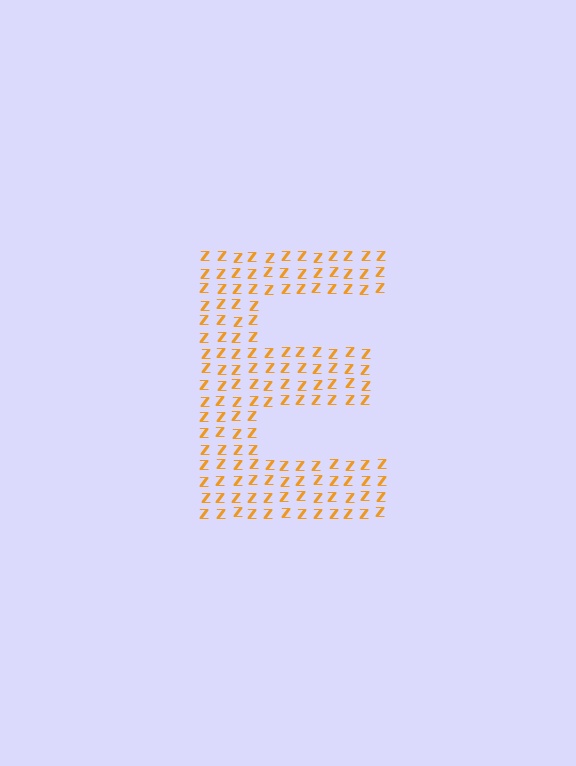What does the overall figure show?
The overall figure shows the letter E.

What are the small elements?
The small elements are letter Z's.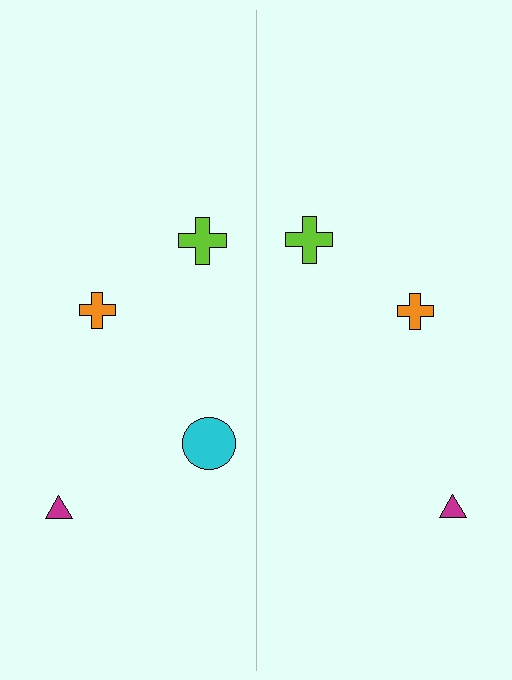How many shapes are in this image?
There are 7 shapes in this image.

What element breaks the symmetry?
A cyan circle is missing from the right side.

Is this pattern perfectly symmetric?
No, the pattern is not perfectly symmetric. A cyan circle is missing from the right side.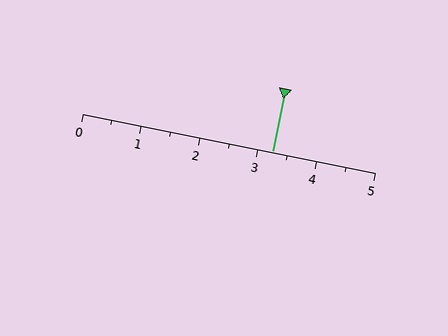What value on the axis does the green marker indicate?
The marker indicates approximately 3.2.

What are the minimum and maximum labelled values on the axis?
The axis runs from 0 to 5.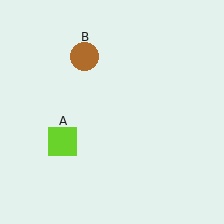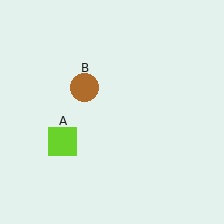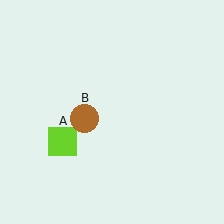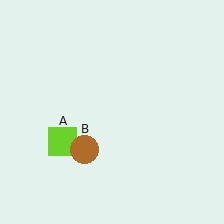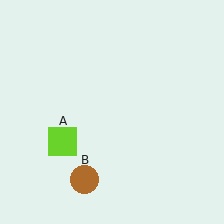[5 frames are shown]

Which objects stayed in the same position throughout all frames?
Lime square (object A) remained stationary.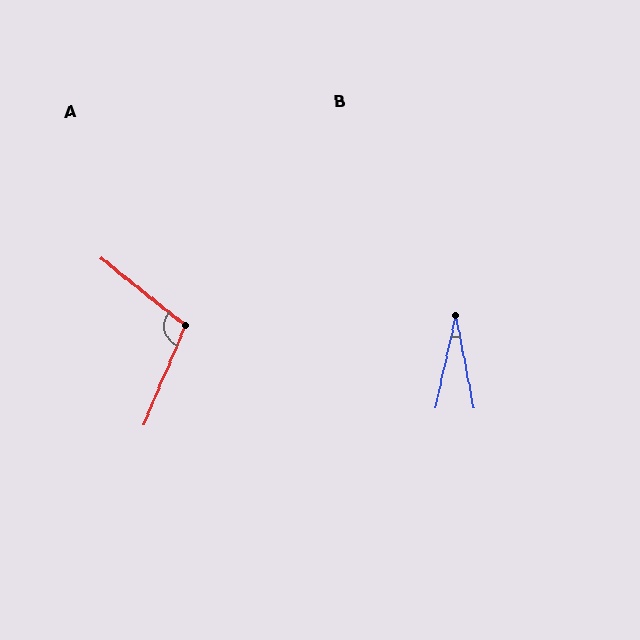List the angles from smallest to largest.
B (24°), A (106°).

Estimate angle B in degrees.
Approximately 24 degrees.